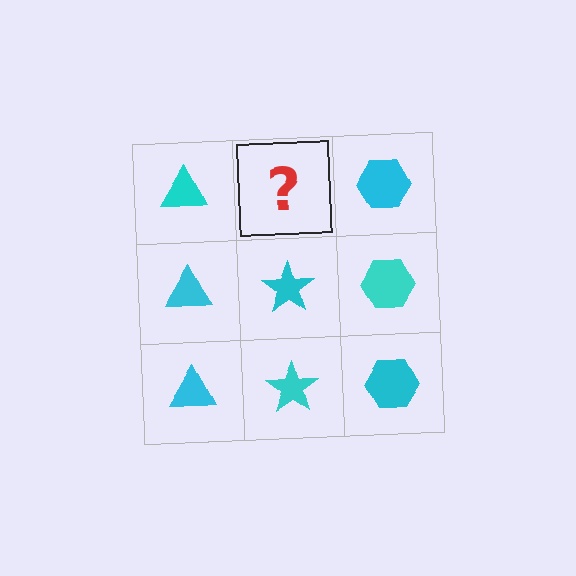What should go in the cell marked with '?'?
The missing cell should contain a cyan star.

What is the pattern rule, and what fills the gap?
The rule is that each column has a consistent shape. The gap should be filled with a cyan star.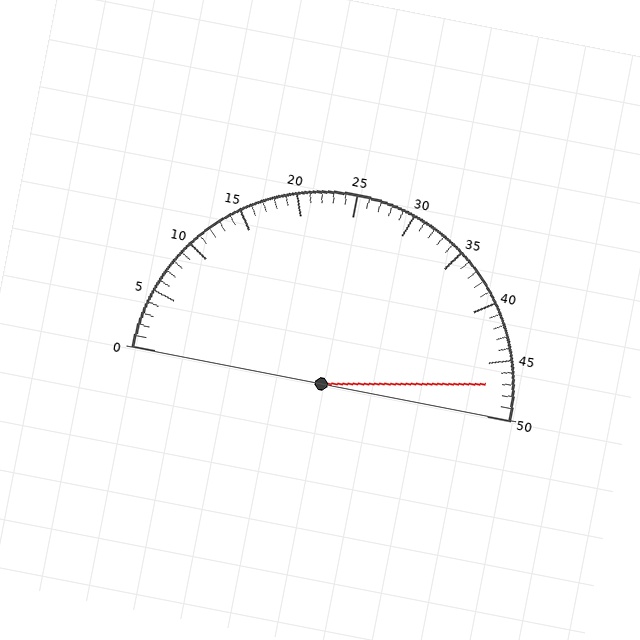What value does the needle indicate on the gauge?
The needle indicates approximately 47.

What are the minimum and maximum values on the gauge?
The gauge ranges from 0 to 50.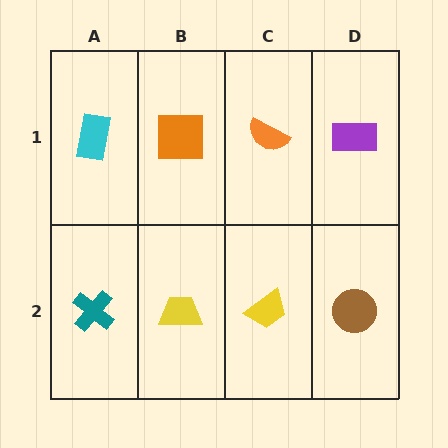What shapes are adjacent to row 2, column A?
A cyan rectangle (row 1, column A), a yellow trapezoid (row 2, column B).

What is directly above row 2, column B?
An orange square.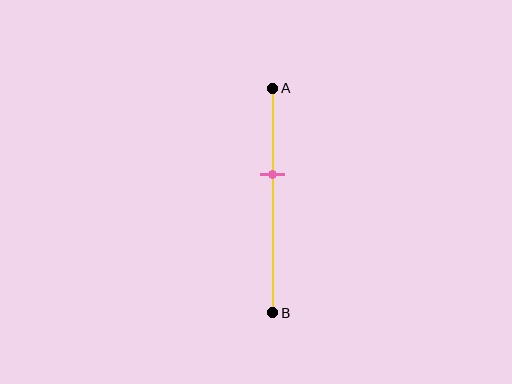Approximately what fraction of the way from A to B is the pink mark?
The pink mark is approximately 40% of the way from A to B.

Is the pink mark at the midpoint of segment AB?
No, the mark is at about 40% from A, not at the 50% midpoint.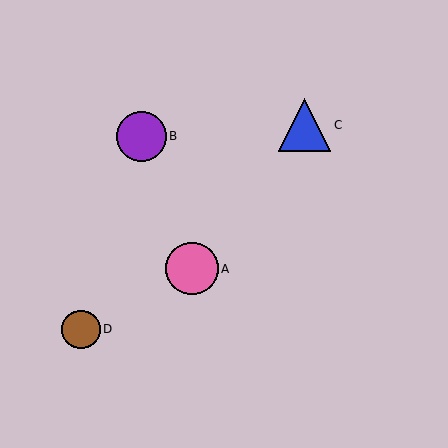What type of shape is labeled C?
Shape C is a blue triangle.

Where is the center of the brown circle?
The center of the brown circle is at (81, 329).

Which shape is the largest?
The pink circle (labeled A) is the largest.